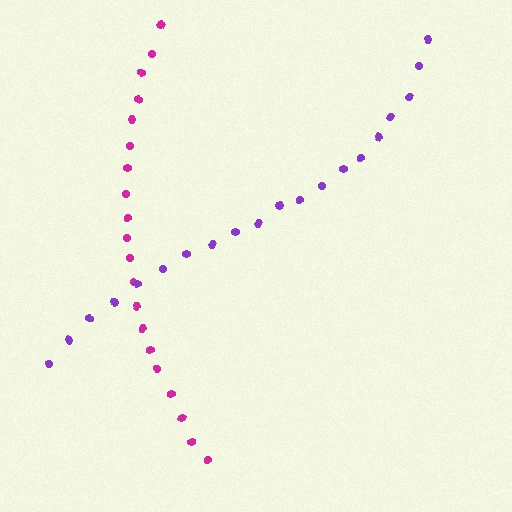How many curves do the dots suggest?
There are 2 distinct paths.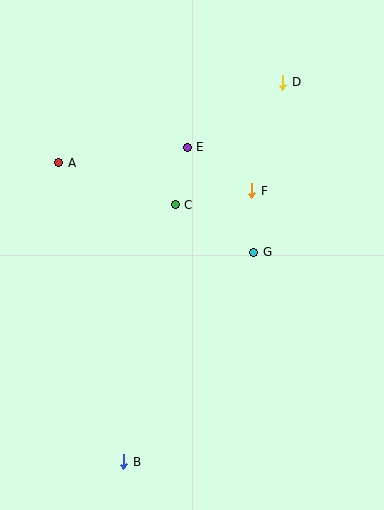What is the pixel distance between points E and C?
The distance between E and C is 58 pixels.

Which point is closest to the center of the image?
Point C at (175, 205) is closest to the center.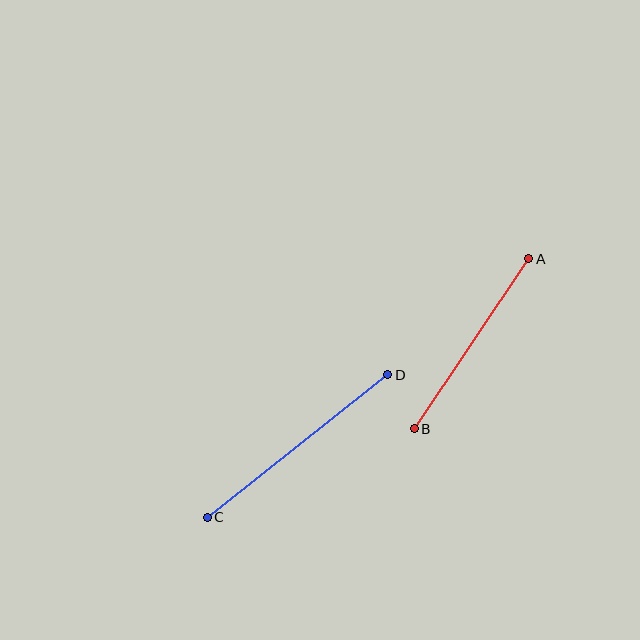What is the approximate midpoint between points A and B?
The midpoint is at approximately (472, 344) pixels.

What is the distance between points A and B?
The distance is approximately 205 pixels.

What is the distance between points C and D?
The distance is approximately 230 pixels.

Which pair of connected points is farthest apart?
Points C and D are farthest apart.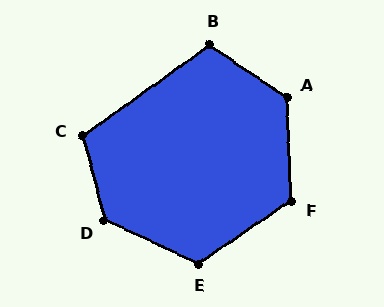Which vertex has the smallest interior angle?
B, at approximately 110 degrees.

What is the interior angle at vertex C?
Approximately 112 degrees (obtuse).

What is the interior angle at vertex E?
Approximately 121 degrees (obtuse).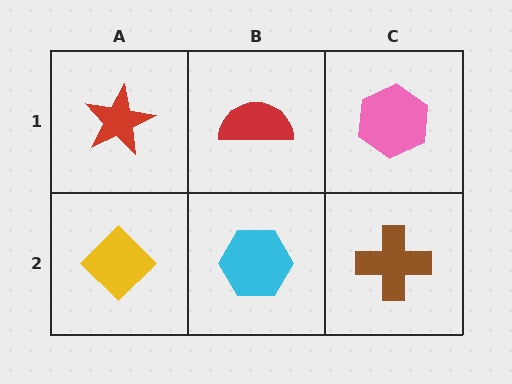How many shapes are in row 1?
3 shapes.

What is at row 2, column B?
A cyan hexagon.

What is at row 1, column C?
A pink hexagon.